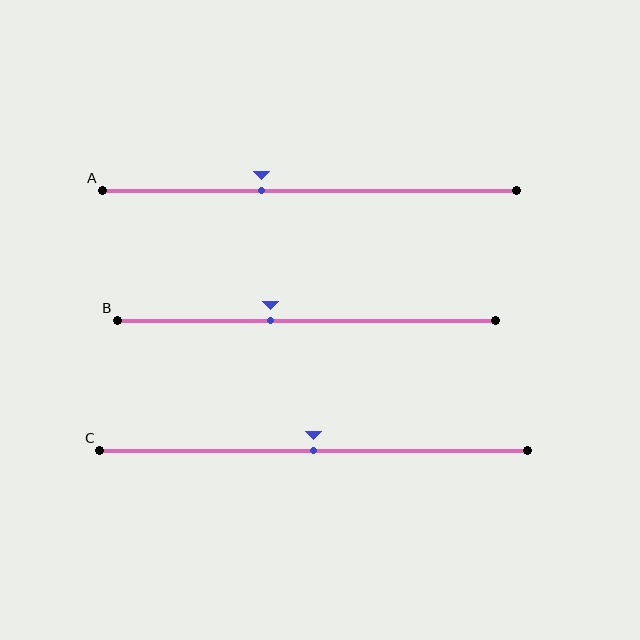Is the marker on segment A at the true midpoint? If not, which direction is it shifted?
No, the marker on segment A is shifted to the left by about 12% of the segment length.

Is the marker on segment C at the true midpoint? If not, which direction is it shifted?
Yes, the marker on segment C is at the true midpoint.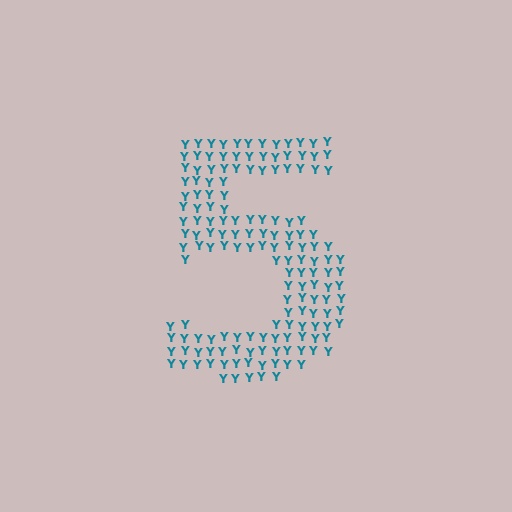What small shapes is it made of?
It is made of small letter Y's.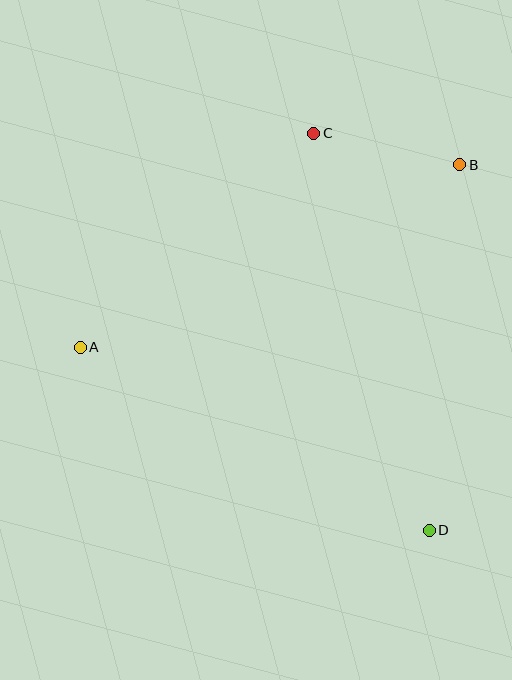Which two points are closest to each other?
Points B and C are closest to each other.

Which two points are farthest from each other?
Points A and B are farthest from each other.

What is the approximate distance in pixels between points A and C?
The distance between A and C is approximately 317 pixels.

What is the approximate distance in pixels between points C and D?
The distance between C and D is approximately 413 pixels.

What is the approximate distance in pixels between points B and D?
The distance between B and D is approximately 367 pixels.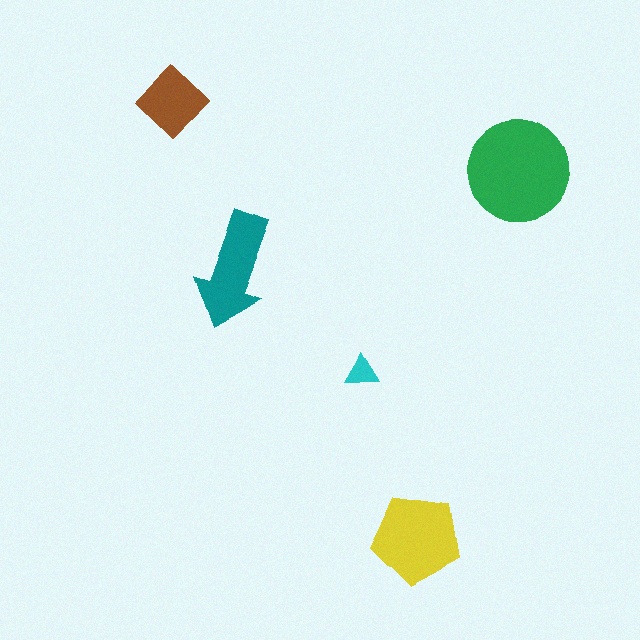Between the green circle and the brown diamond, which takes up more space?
The green circle.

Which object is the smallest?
The cyan triangle.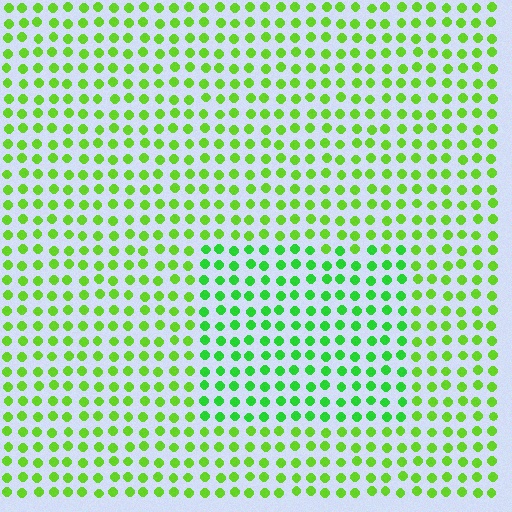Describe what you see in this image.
The image is filled with small lime elements in a uniform arrangement. A rectangle-shaped region is visible where the elements are tinted to a slightly different hue, forming a subtle color boundary.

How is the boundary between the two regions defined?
The boundary is defined purely by a slight shift in hue (about 25 degrees). Spacing, size, and orientation are identical on both sides.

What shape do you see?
I see a rectangle.